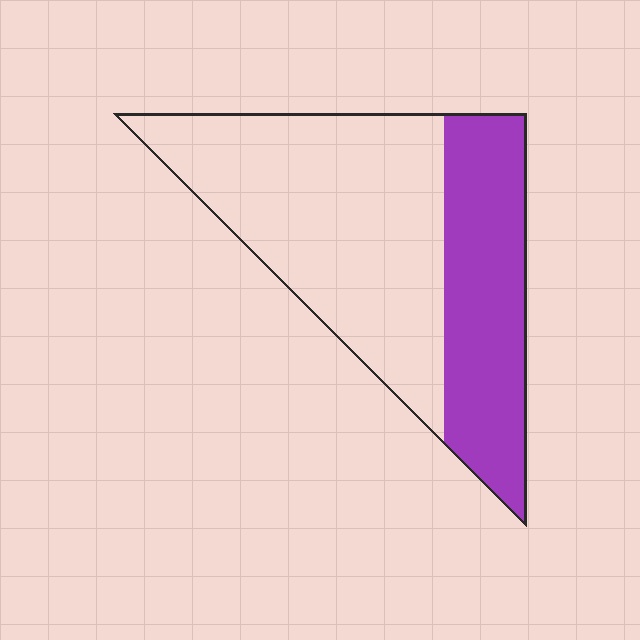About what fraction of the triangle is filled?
About three eighths (3/8).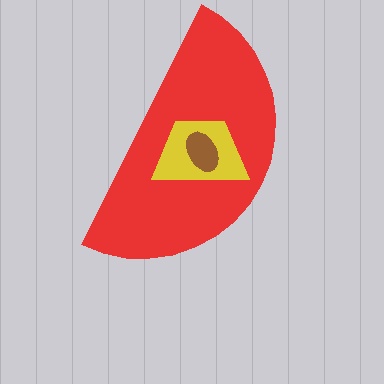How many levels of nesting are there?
3.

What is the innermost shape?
The brown ellipse.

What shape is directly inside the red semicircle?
The yellow trapezoid.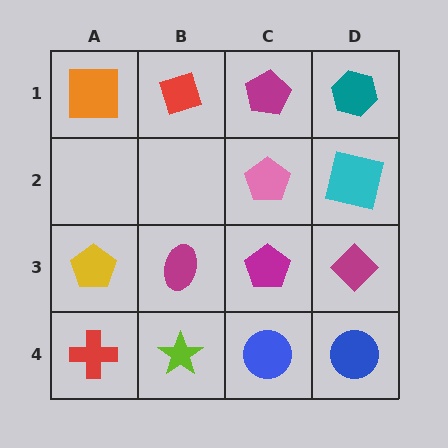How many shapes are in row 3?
4 shapes.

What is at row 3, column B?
A magenta ellipse.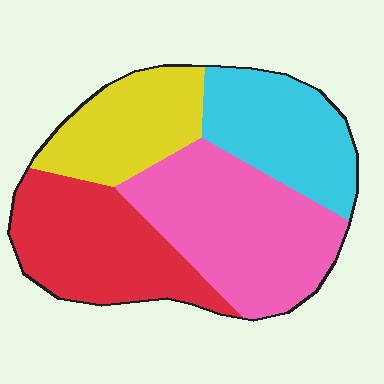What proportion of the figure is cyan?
Cyan covers roughly 20% of the figure.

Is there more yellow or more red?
Red.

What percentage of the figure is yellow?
Yellow takes up about one fifth (1/5) of the figure.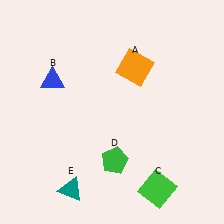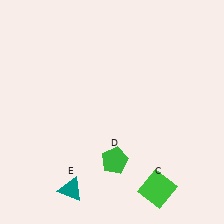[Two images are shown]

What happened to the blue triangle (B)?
The blue triangle (B) was removed in Image 2. It was in the top-left area of Image 1.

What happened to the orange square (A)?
The orange square (A) was removed in Image 2. It was in the top-right area of Image 1.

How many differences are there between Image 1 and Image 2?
There are 2 differences between the two images.